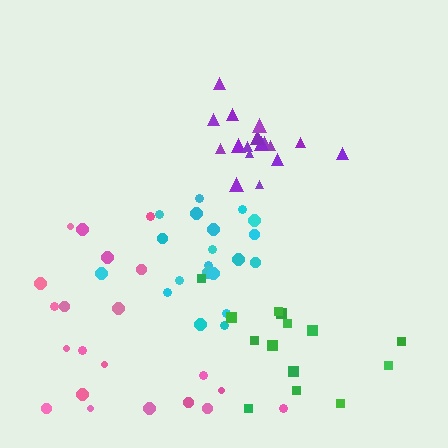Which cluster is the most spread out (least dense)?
Pink.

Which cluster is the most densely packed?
Purple.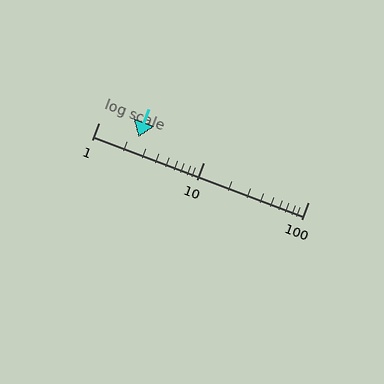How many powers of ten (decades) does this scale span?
The scale spans 2 decades, from 1 to 100.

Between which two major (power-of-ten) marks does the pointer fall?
The pointer is between 1 and 10.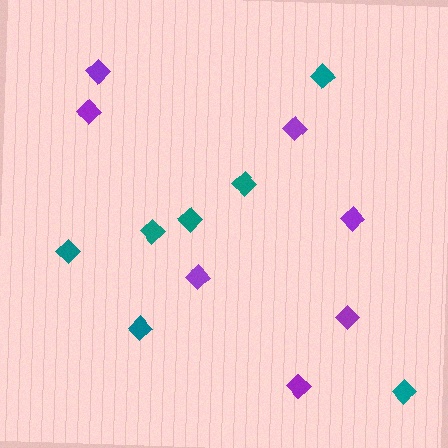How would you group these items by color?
There are 2 groups: one group of purple diamonds (7) and one group of teal diamonds (7).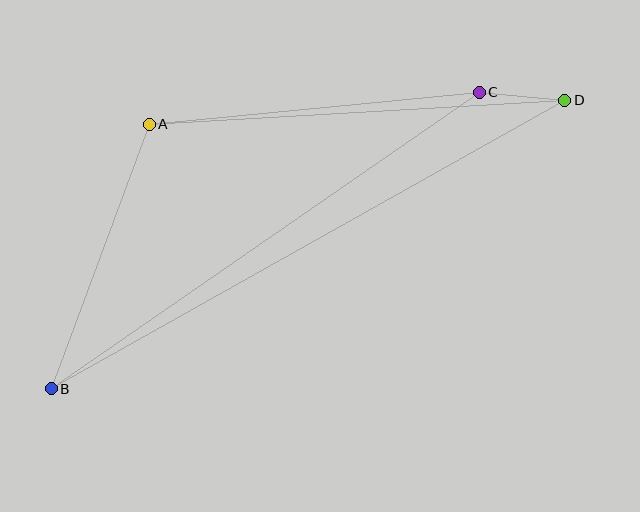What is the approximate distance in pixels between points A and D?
The distance between A and D is approximately 416 pixels.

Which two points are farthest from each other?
Points B and D are farthest from each other.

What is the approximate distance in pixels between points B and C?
The distance between B and C is approximately 521 pixels.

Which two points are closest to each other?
Points C and D are closest to each other.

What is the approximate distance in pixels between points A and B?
The distance between A and B is approximately 282 pixels.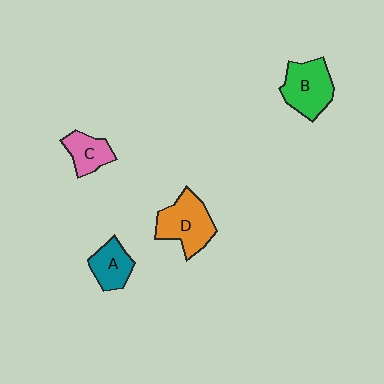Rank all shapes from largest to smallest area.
From largest to smallest: D (orange), B (green), A (teal), C (pink).